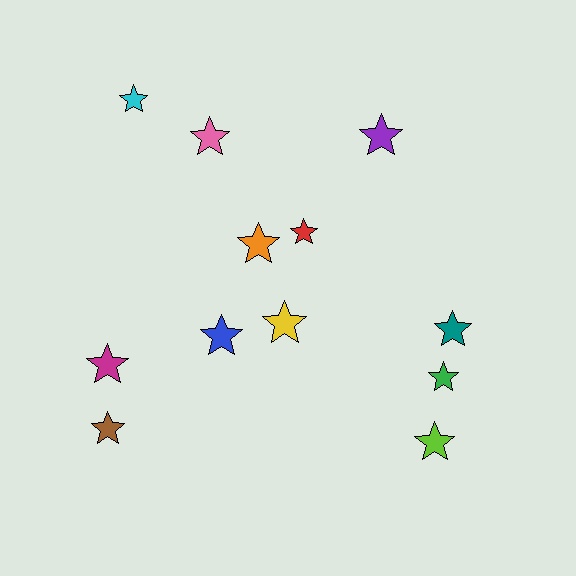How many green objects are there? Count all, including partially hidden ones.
There is 1 green object.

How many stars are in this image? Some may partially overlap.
There are 12 stars.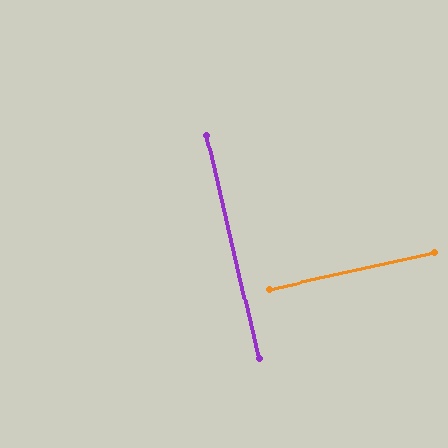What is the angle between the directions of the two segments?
Approximately 89 degrees.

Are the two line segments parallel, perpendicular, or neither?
Perpendicular — they meet at approximately 89°.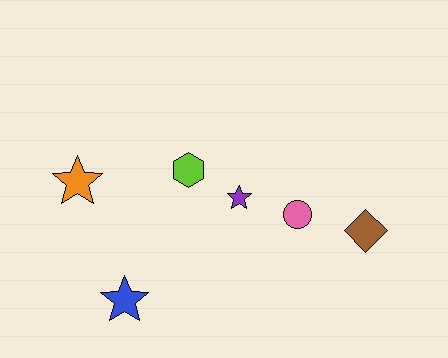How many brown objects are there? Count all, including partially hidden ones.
There is 1 brown object.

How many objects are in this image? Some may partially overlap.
There are 6 objects.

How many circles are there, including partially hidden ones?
There is 1 circle.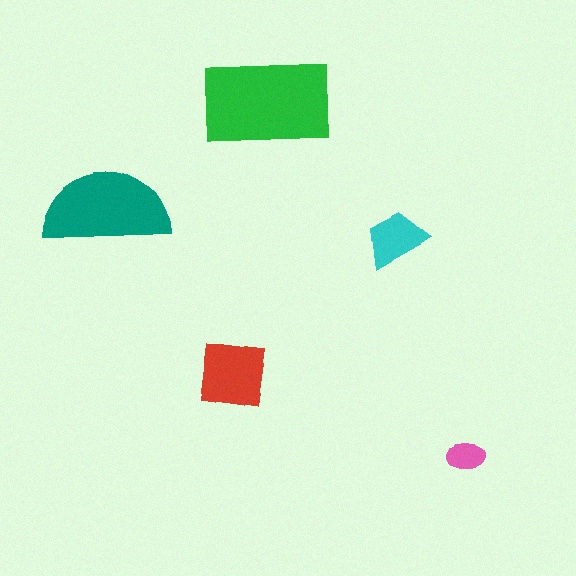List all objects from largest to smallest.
The green rectangle, the teal semicircle, the red square, the cyan trapezoid, the pink ellipse.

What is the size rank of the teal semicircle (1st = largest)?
2nd.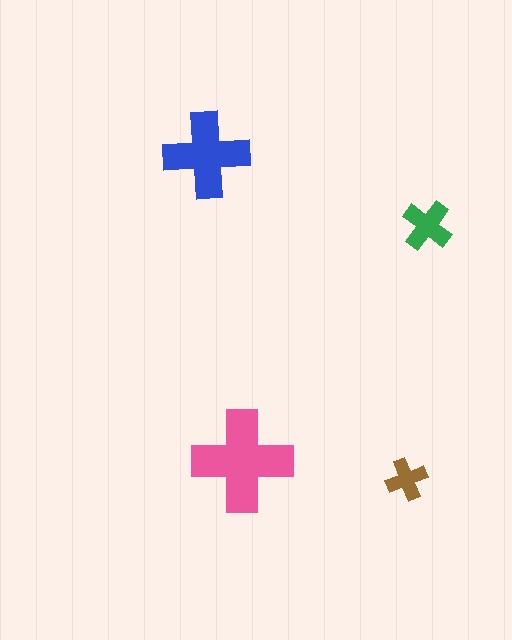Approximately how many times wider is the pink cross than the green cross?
About 2 times wider.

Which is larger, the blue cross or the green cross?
The blue one.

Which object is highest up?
The blue cross is topmost.